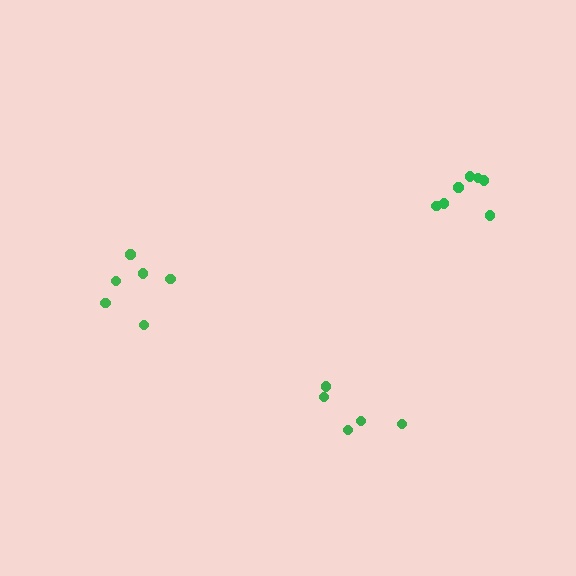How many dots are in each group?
Group 1: 7 dots, Group 2: 5 dots, Group 3: 6 dots (18 total).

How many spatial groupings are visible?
There are 3 spatial groupings.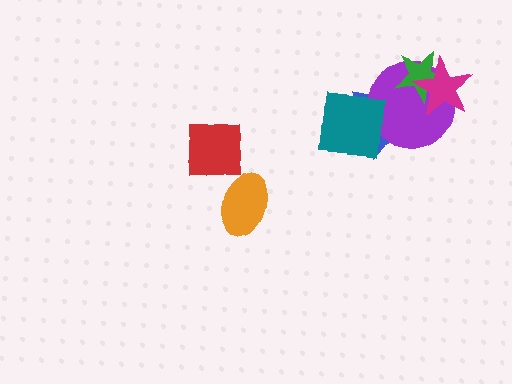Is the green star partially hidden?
Yes, it is partially covered by another shape.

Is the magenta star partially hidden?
No, no other shape covers it.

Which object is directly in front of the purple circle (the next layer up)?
The teal square is directly in front of the purple circle.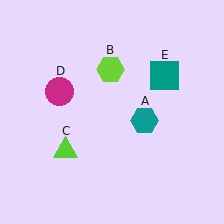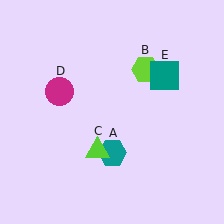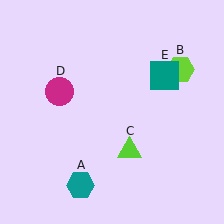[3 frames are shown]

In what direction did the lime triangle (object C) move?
The lime triangle (object C) moved right.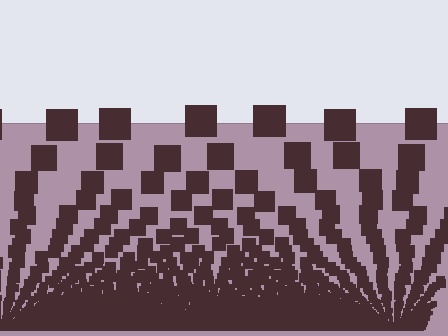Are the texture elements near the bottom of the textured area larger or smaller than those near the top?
Smaller. The gradient is inverted — elements near the bottom are smaller and denser.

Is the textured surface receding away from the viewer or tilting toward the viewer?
The surface appears to tilt toward the viewer. Texture elements get larger and sparser toward the top.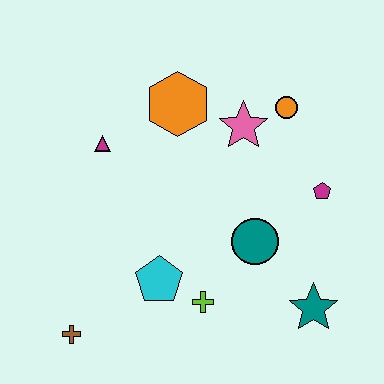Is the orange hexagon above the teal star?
Yes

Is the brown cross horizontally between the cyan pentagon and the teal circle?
No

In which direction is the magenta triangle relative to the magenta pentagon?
The magenta triangle is to the left of the magenta pentagon.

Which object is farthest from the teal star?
The magenta triangle is farthest from the teal star.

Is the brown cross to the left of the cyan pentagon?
Yes